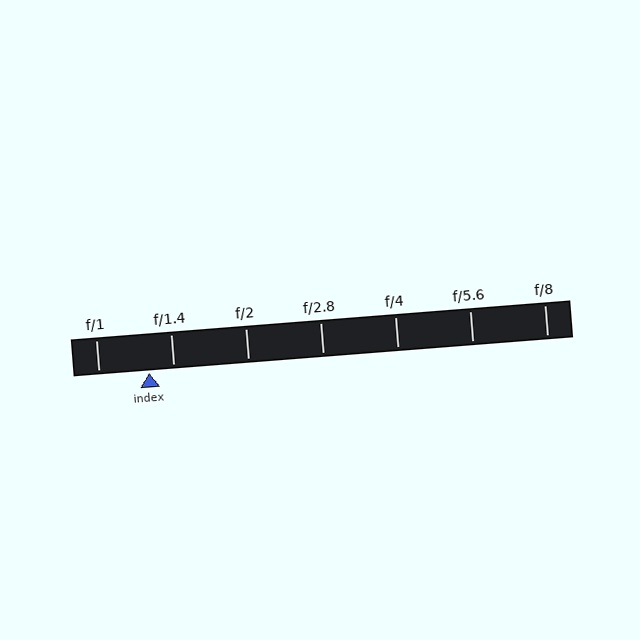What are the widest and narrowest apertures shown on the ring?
The widest aperture shown is f/1 and the narrowest is f/8.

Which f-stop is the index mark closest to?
The index mark is closest to f/1.4.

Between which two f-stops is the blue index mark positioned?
The index mark is between f/1 and f/1.4.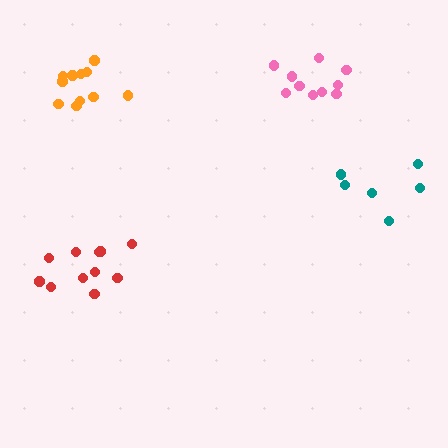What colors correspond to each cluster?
The clusters are colored: orange, teal, red, pink.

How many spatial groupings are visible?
There are 4 spatial groupings.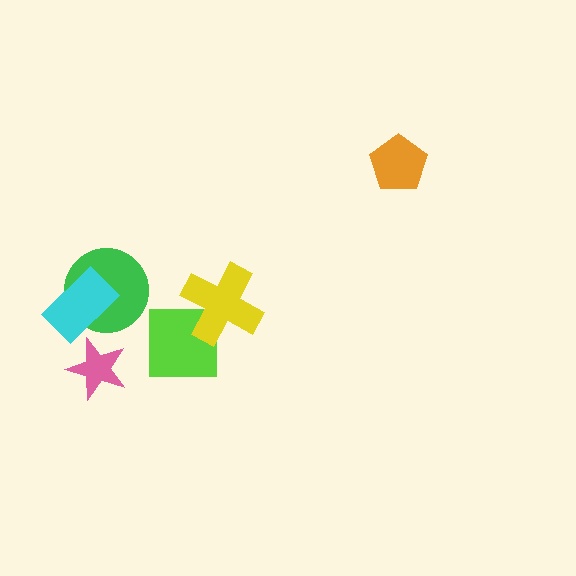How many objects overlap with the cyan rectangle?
1 object overlaps with the cyan rectangle.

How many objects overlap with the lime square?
1 object overlaps with the lime square.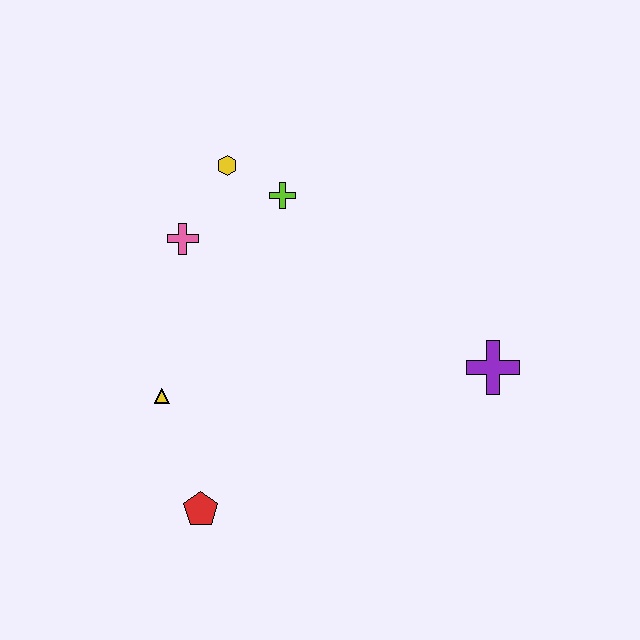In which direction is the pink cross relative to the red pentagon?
The pink cross is above the red pentagon.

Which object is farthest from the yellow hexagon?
The red pentagon is farthest from the yellow hexagon.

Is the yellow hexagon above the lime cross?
Yes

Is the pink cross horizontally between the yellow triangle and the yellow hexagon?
Yes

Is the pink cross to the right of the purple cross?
No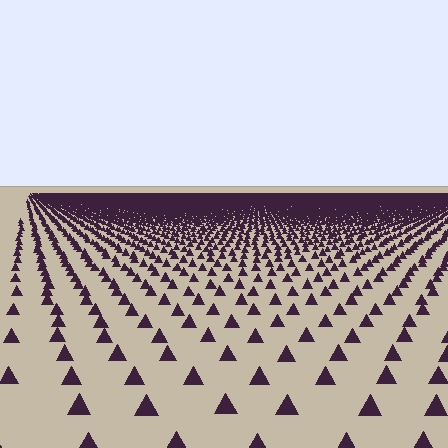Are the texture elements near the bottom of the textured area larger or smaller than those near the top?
Larger. Near the bottom, elements are closer to the viewer and appear at a bigger on-screen size.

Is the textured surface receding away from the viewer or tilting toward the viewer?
The surface is receding away from the viewer. Texture elements get smaller and denser toward the top.